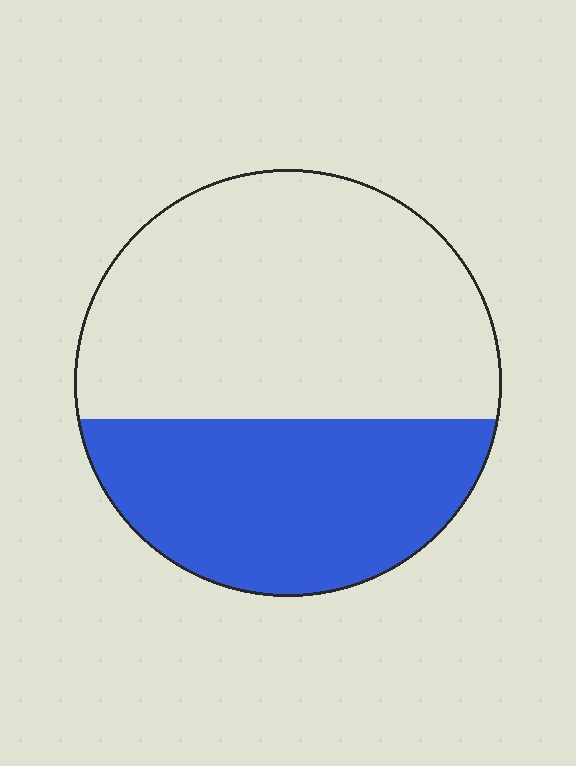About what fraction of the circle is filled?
About two fifths (2/5).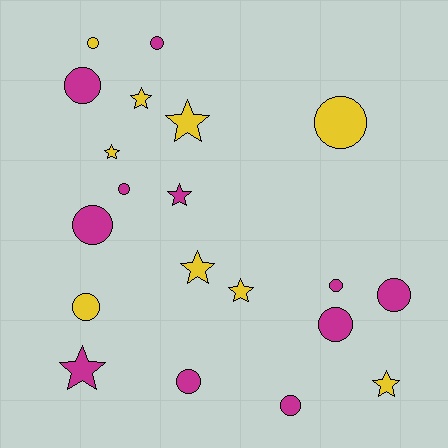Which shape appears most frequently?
Circle, with 12 objects.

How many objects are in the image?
There are 20 objects.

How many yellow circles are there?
There are 3 yellow circles.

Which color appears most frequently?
Magenta, with 11 objects.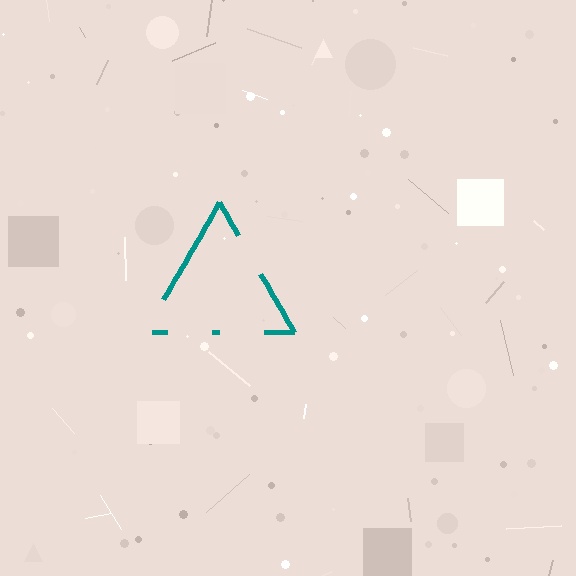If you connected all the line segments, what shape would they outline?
They would outline a triangle.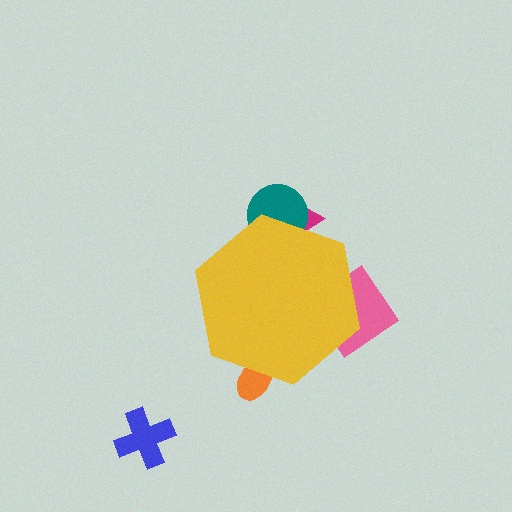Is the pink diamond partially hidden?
Yes, the pink diamond is partially hidden behind the yellow hexagon.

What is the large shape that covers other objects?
A yellow hexagon.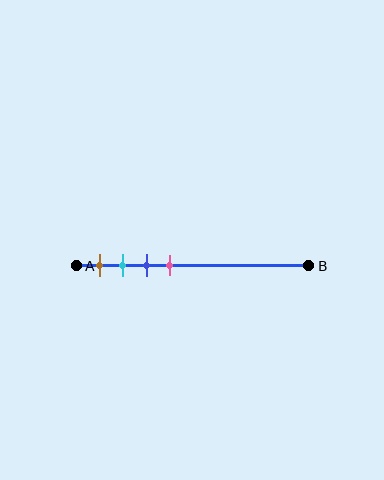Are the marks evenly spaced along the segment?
Yes, the marks are approximately evenly spaced.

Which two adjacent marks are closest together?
The cyan and blue marks are the closest adjacent pair.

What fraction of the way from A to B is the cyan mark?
The cyan mark is approximately 20% (0.2) of the way from A to B.